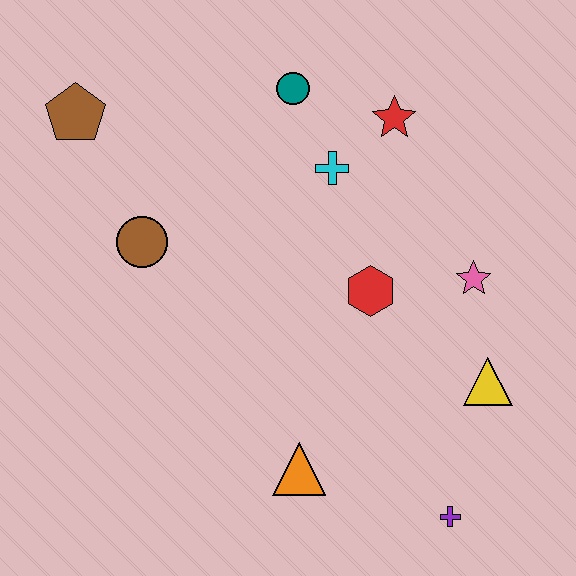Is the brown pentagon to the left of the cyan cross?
Yes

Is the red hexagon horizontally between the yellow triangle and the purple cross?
No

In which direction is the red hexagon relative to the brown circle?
The red hexagon is to the right of the brown circle.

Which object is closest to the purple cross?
The yellow triangle is closest to the purple cross.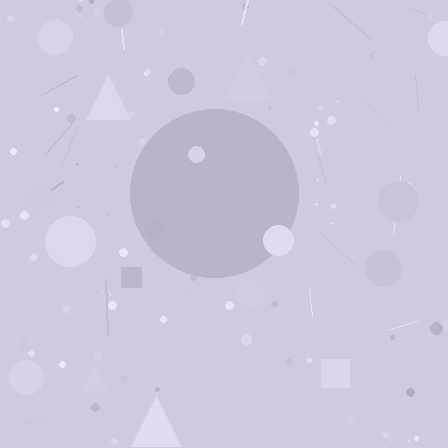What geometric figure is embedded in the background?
A circle is embedded in the background.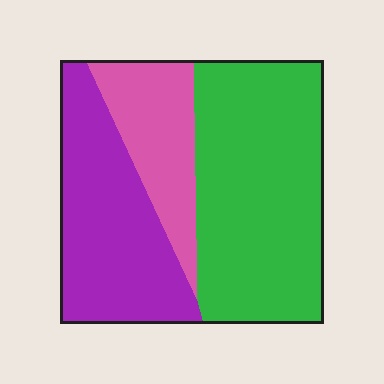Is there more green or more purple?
Green.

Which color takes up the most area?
Green, at roughly 50%.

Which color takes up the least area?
Pink, at roughly 20%.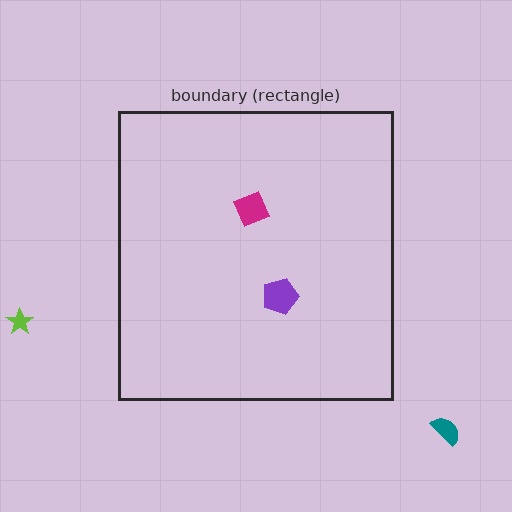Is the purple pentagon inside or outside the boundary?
Inside.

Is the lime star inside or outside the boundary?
Outside.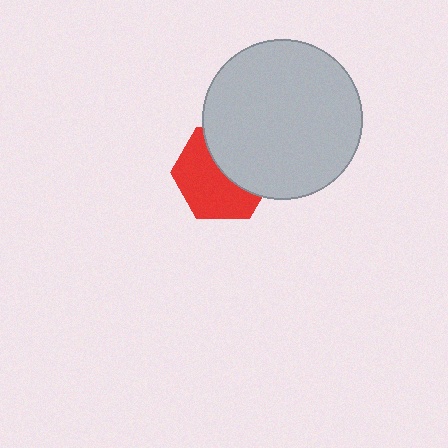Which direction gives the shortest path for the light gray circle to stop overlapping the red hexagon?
Moving toward the upper-right gives the shortest separation.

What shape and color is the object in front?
The object in front is a light gray circle.